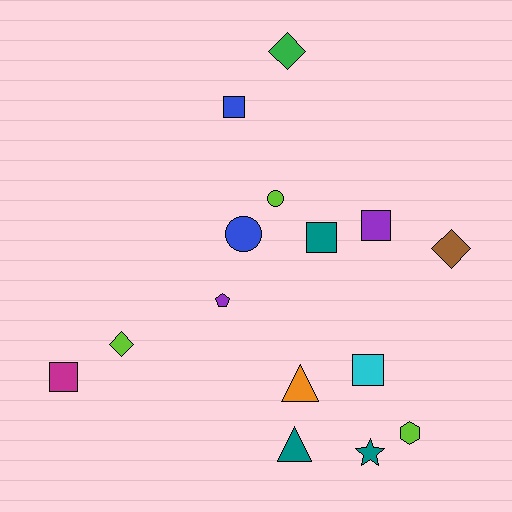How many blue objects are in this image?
There are 2 blue objects.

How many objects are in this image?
There are 15 objects.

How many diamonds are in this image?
There are 3 diamonds.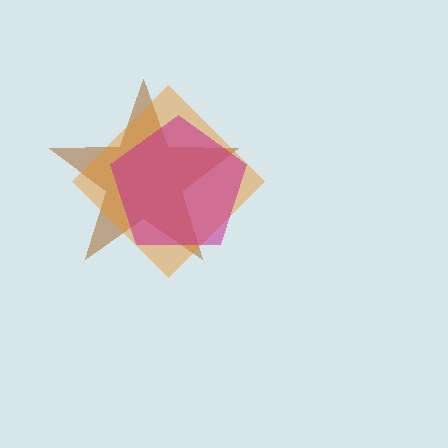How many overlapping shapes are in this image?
There are 3 overlapping shapes in the image.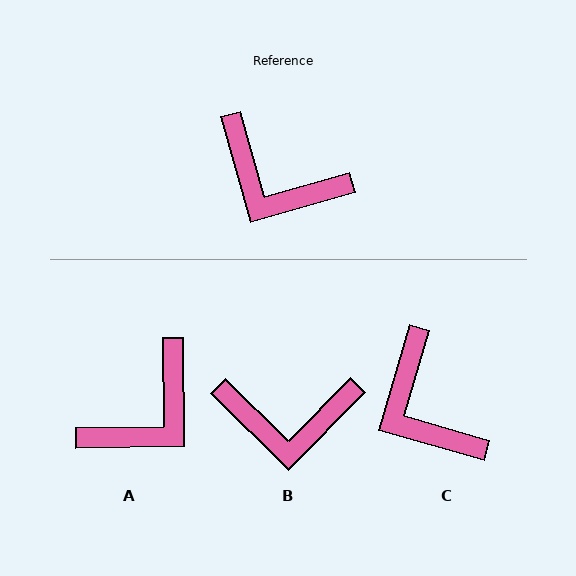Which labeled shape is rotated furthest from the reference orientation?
A, about 75 degrees away.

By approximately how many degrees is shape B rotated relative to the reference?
Approximately 30 degrees counter-clockwise.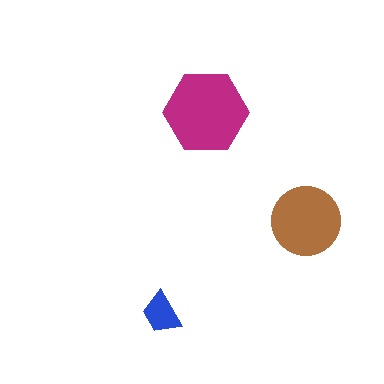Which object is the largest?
The magenta hexagon.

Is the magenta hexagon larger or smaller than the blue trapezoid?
Larger.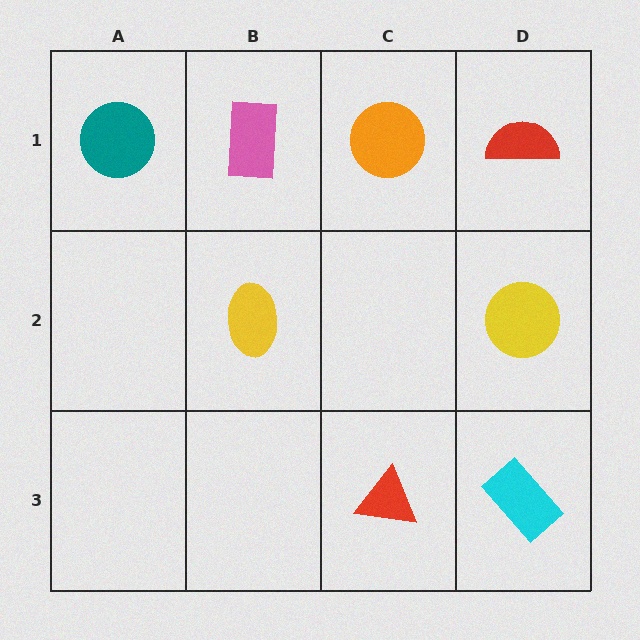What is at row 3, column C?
A red triangle.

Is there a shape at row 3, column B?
No, that cell is empty.